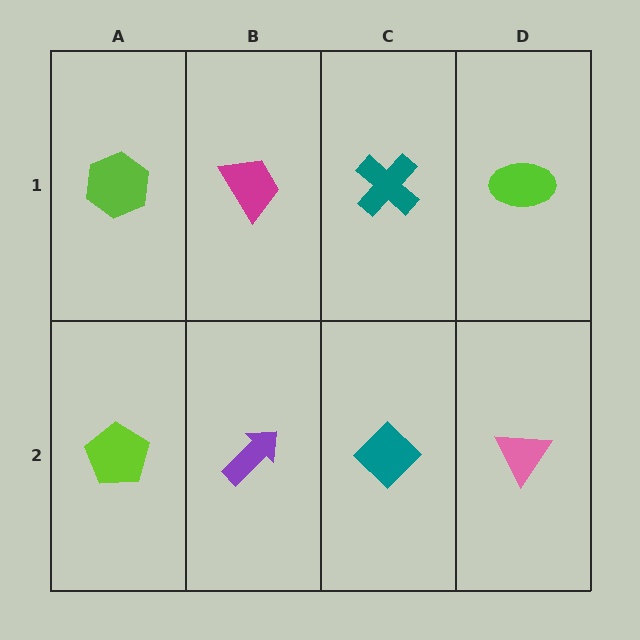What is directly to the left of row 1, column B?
A lime hexagon.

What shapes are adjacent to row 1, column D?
A pink triangle (row 2, column D), a teal cross (row 1, column C).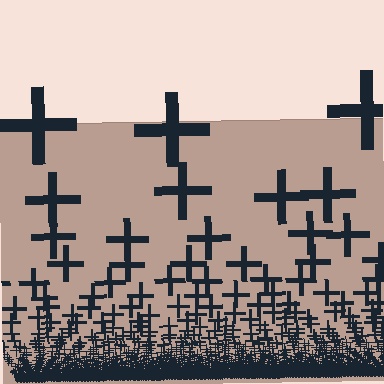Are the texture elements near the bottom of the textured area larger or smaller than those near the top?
Smaller. The gradient is inverted — elements near the bottom are smaller and denser.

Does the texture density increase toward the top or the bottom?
Density increases toward the bottom.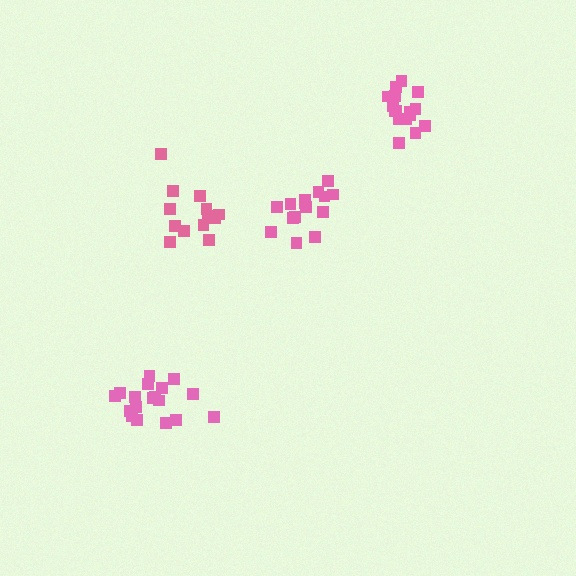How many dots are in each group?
Group 1: 18 dots, Group 2: 16 dots, Group 3: 13 dots, Group 4: 15 dots (62 total).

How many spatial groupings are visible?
There are 4 spatial groupings.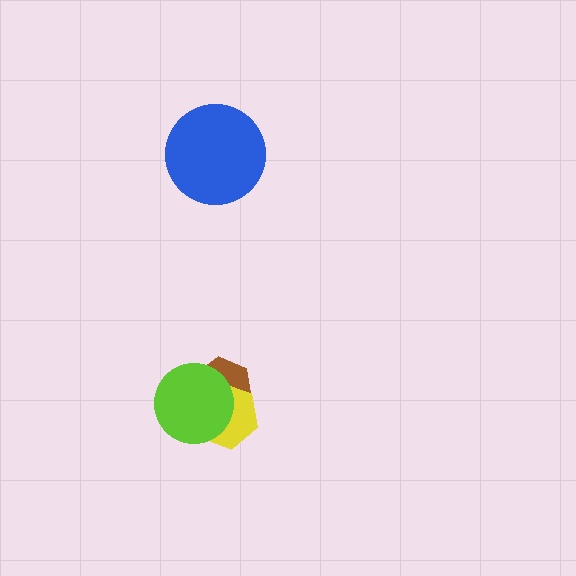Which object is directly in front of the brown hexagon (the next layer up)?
The yellow hexagon is directly in front of the brown hexagon.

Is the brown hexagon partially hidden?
Yes, it is partially covered by another shape.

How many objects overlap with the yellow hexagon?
2 objects overlap with the yellow hexagon.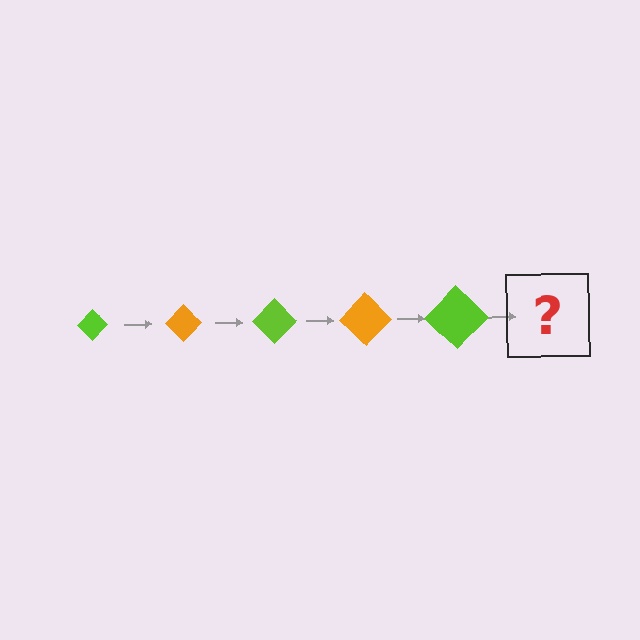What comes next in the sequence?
The next element should be an orange diamond, larger than the previous one.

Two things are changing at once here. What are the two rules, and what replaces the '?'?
The two rules are that the diamond grows larger each step and the color cycles through lime and orange. The '?' should be an orange diamond, larger than the previous one.